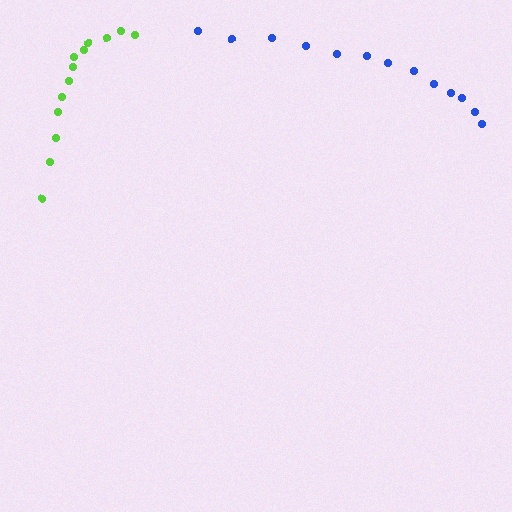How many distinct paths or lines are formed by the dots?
There are 2 distinct paths.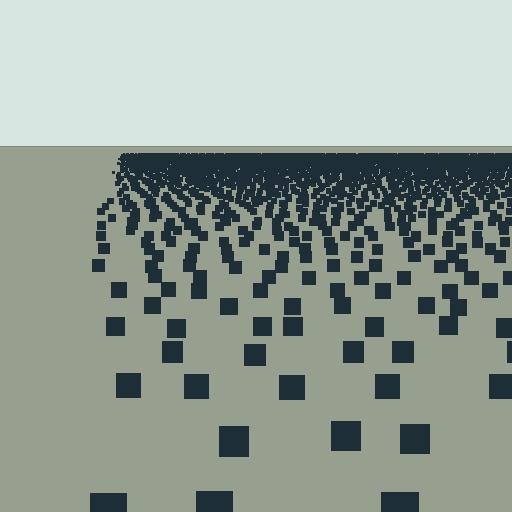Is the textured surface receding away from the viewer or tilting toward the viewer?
The surface is receding away from the viewer. Texture elements get smaller and denser toward the top.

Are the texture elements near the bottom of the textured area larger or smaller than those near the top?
Larger. Near the bottom, elements are closer to the viewer and appear at a bigger on-screen size.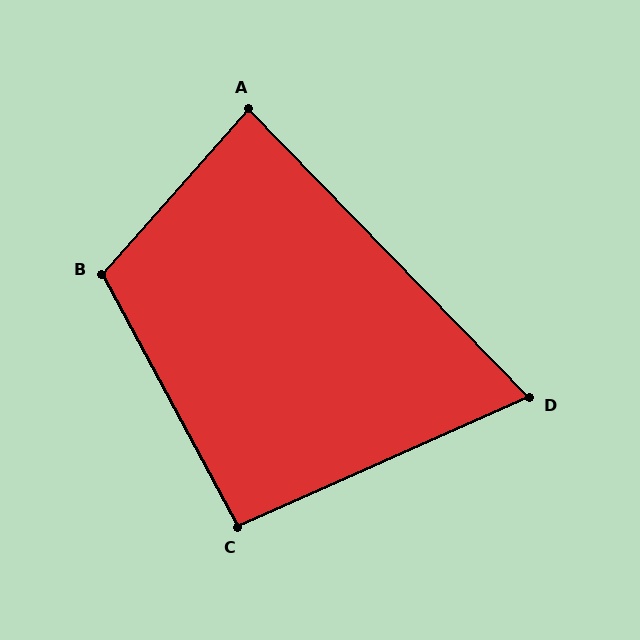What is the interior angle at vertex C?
Approximately 94 degrees (approximately right).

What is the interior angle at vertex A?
Approximately 86 degrees (approximately right).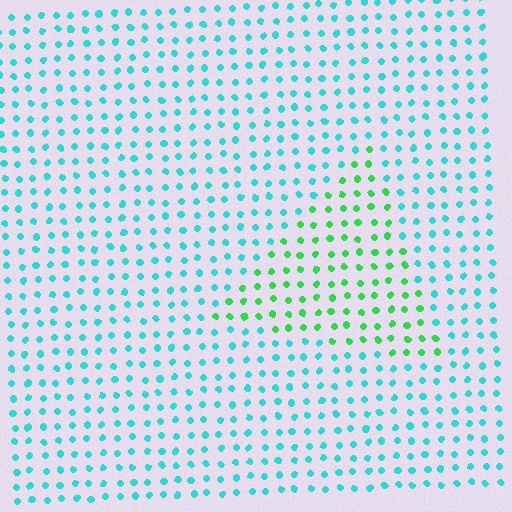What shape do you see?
I see a triangle.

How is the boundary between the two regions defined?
The boundary is defined purely by a slight shift in hue (about 48 degrees). Spacing, size, and orientation are identical on both sides.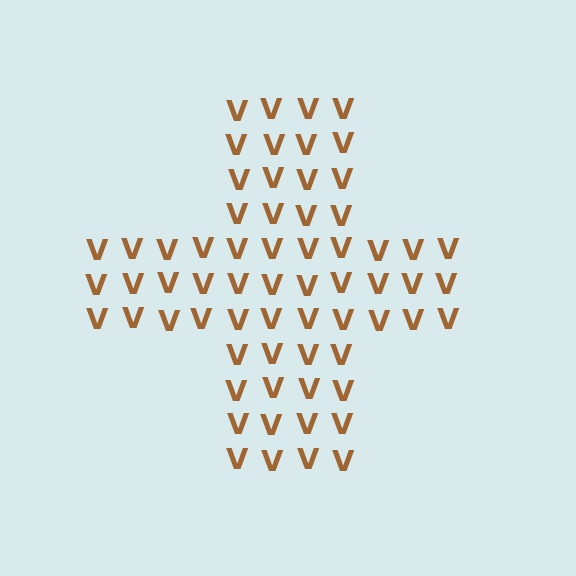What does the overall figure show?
The overall figure shows a cross.